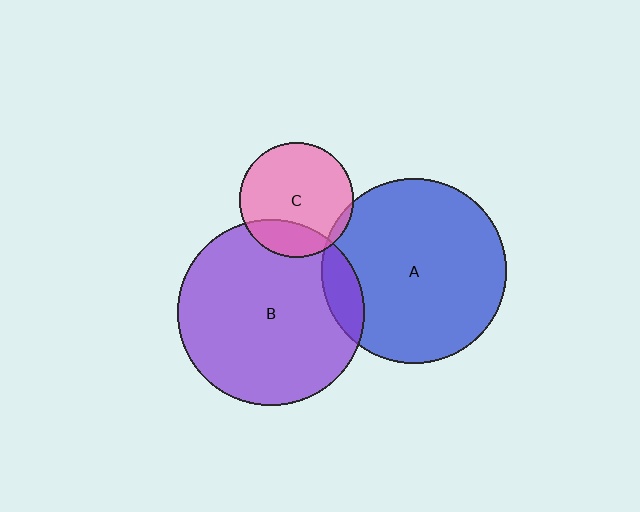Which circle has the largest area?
Circle B (purple).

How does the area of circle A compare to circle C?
Approximately 2.6 times.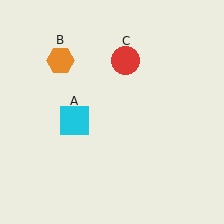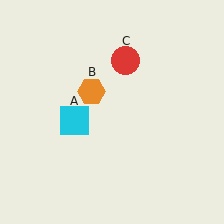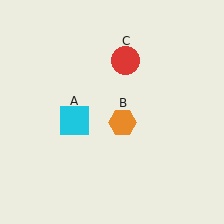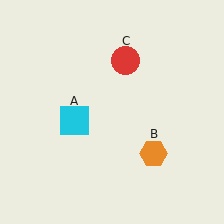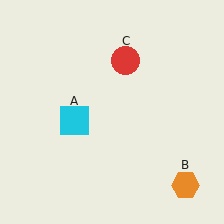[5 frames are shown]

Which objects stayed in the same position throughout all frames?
Cyan square (object A) and red circle (object C) remained stationary.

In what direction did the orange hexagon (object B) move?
The orange hexagon (object B) moved down and to the right.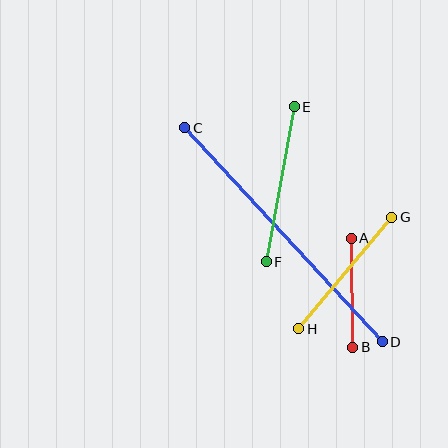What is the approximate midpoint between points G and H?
The midpoint is at approximately (345, 273) pixels.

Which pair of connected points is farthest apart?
Points C and D are farthest apart.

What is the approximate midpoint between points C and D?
The midpoint is at approximately (284, 235) pixels.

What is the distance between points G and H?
The distance is approximately 145 pixels.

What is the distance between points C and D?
The distance is approximately 291 pixels.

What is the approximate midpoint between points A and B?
The midpoint is at approximately (352, 293) pixels.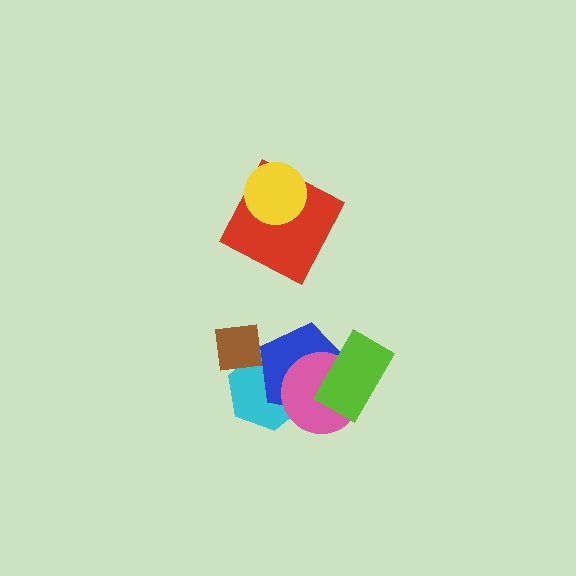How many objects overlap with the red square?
1 object overlaps with the red square.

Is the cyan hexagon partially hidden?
Yes, it is partially covered by another shape.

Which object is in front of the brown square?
The blue pentagon is in front of the brown square.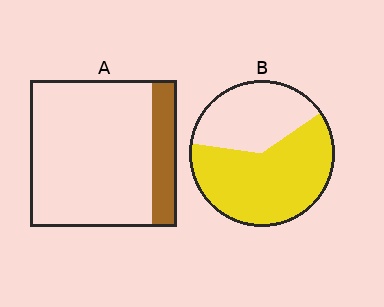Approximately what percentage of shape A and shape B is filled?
A is approximately 15% and B is approximately 60%.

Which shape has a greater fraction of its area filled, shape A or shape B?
Shape B.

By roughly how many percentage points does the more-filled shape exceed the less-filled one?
By roughly 45 percentage points (B over A).